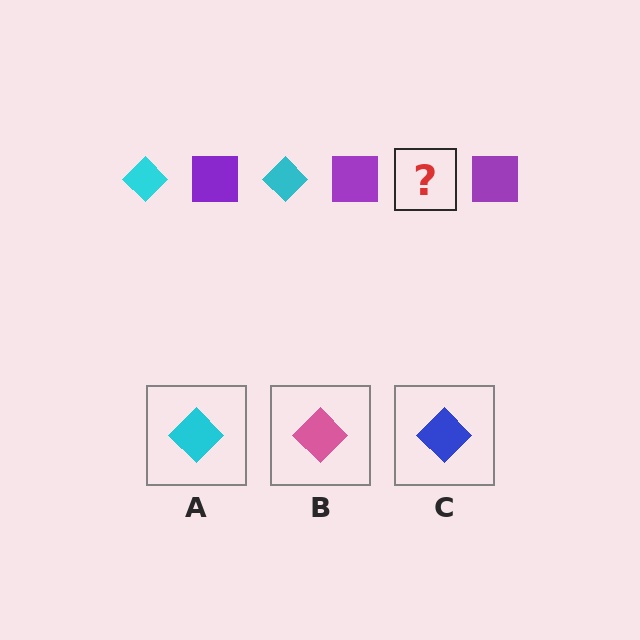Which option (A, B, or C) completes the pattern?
A.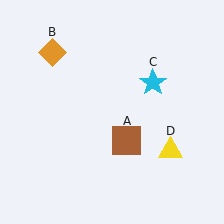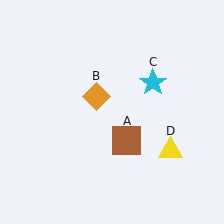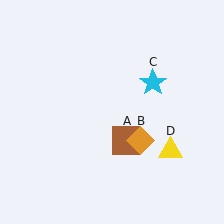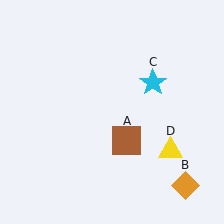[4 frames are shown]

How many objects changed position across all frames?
1 object changed position: orange diamond (object B).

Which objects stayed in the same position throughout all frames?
Brown square (object A) and cyan star (object C) and yellow triangle (object D) remained stationary.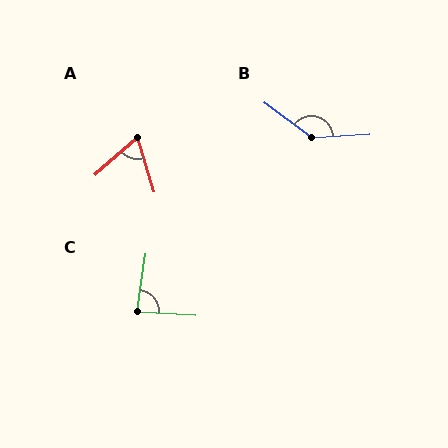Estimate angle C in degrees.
Approximately 86 degrees.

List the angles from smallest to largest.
A (65°), C (86°), B (140°).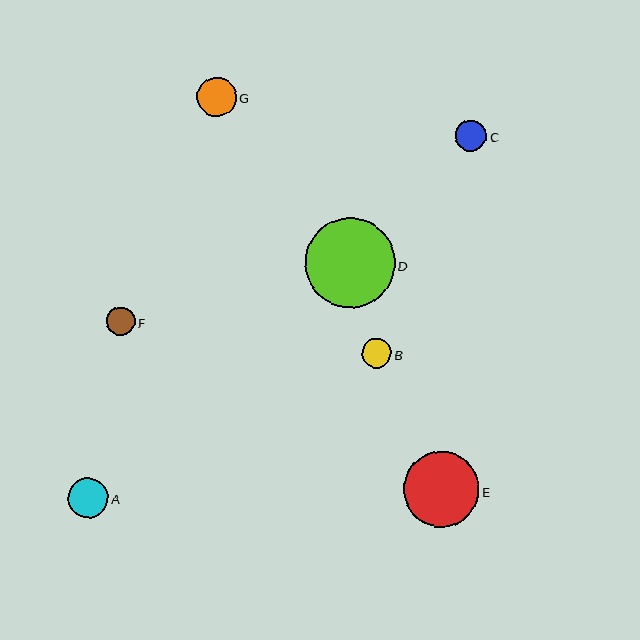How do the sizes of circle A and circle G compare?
Circle A and circle G are approximately the same size.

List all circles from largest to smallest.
From largest to smallest: D, E, A, G, C, B, F.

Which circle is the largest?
Circle D is the largest with a size of approximately 89 pixels.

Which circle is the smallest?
Circle F is the smallest with a size of approximately 28 pixels.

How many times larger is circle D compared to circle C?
Circle D is approximately 2.9 times the size of circle C.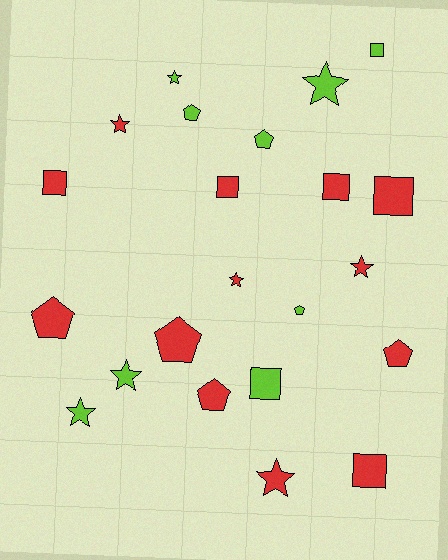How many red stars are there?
There are 4 red stars.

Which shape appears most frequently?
Star, with 8 objects.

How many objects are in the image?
There are 22 objects.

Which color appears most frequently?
Red, with 13 objects.